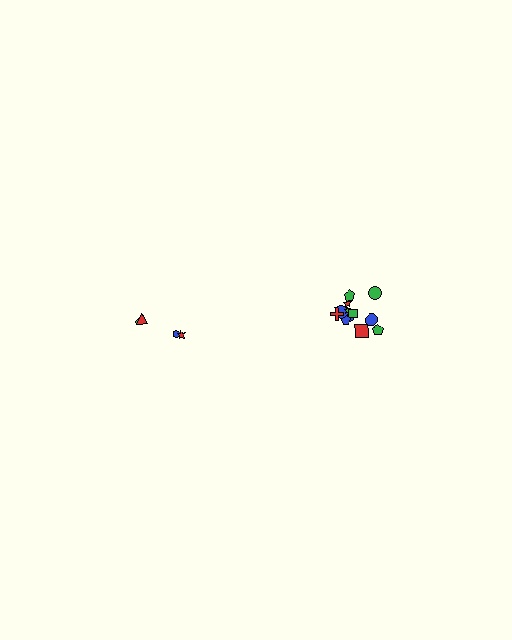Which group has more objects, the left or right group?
The right group.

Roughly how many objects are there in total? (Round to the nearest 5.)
Roughly 15 objects in total.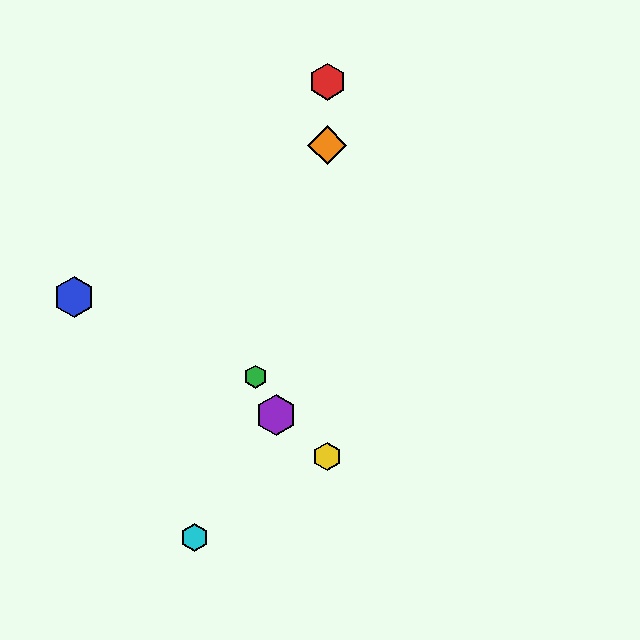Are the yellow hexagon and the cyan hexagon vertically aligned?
No, the yellow hexagon is at x≈327 and the cyan hexagon is at x≈194.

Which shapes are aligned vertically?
The red hexagon, the yellow hexagon, the orange diamond are aligned vertically.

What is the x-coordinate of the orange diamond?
The orange diamond is at x≈327.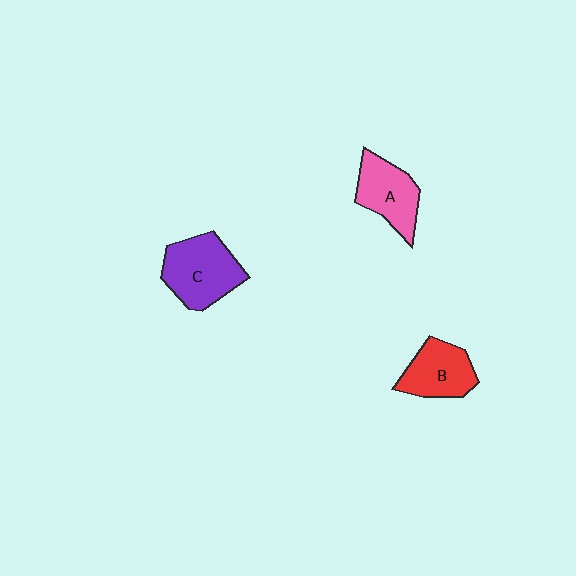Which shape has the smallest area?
Shape B (red).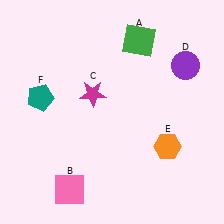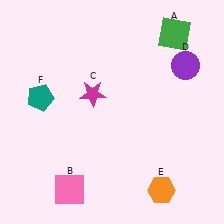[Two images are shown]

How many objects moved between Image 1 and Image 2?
2 objects moved between the two images.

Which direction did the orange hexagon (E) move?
The orange hexagon (E) moved down.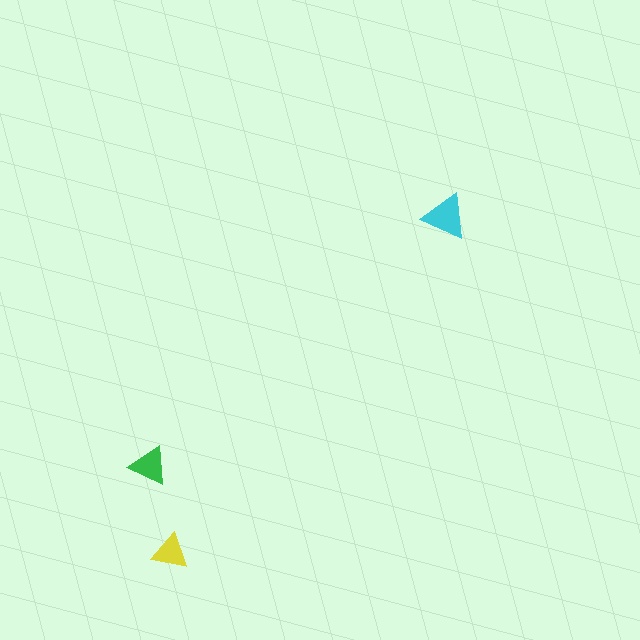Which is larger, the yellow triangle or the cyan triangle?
The cyan one.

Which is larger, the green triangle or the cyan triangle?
The cyan one.